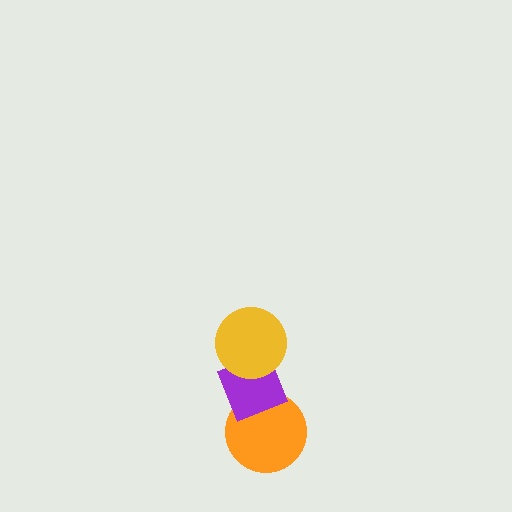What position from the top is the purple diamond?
The purple diamond is 2nd from the top.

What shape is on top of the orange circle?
The purple diamond is on top of the orange circle.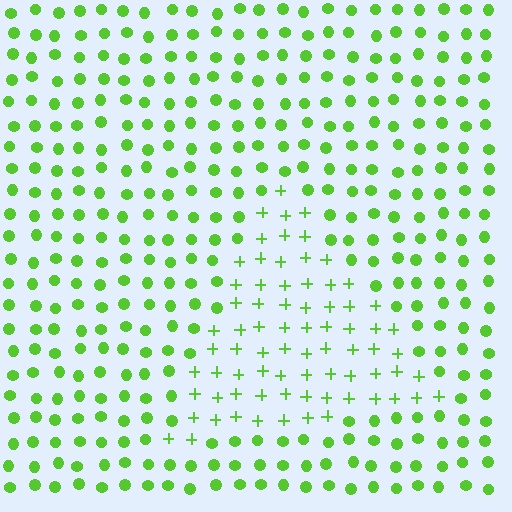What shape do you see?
I see a triangle.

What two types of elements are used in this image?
The image uses plus signs inside the triangle region and circles outside it.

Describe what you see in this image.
The image is filled with small lime elements arranged in a uniform grid. A triangle-shaped region contains plus signs, while the surrounding area contains circles. The boundary is defined purely by the change in element shape.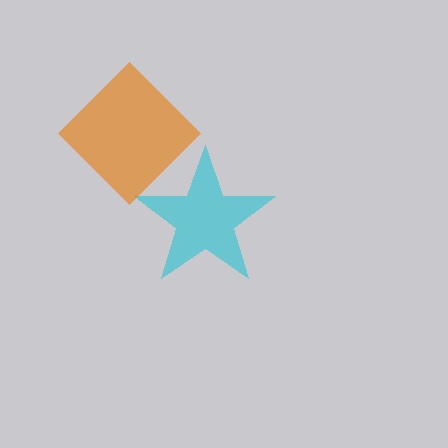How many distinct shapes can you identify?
There are 2 distinct shapes: a cyan star, an orange diamond.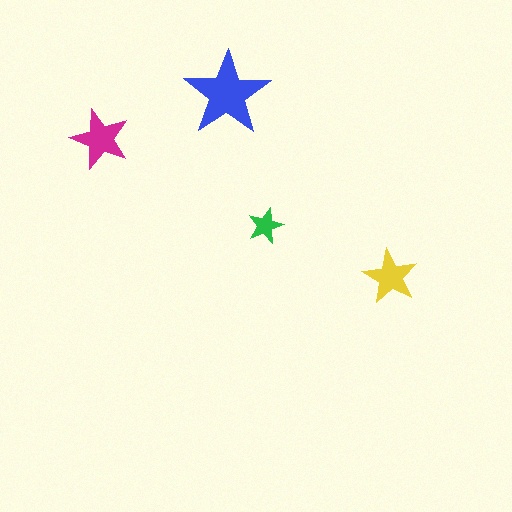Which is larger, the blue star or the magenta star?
The blue one.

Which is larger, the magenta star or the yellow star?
The magenta one.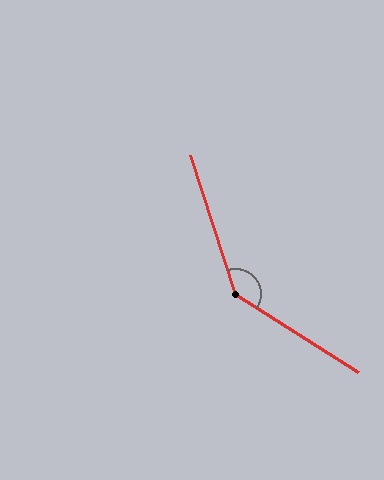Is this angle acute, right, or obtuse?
It is obtuse.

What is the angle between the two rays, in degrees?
Approximately 140 degrees.